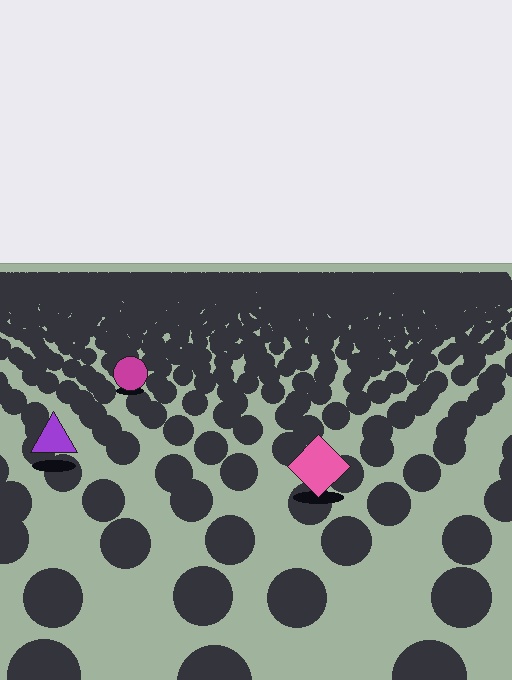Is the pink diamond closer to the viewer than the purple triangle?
Yes. The pink diamond is closer — you can tell from the texture gradient: the ground texture is coarser near it.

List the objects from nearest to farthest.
From nearest to farthest: the pink diamond, the purple triangle, the magenta circle.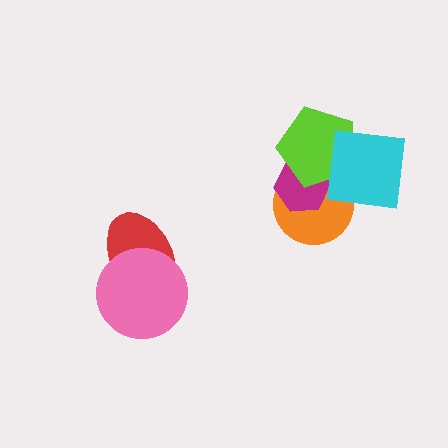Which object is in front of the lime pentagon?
The cyan square is in front of the lime pentagon.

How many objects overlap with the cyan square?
2 objects overlap with the cyan square.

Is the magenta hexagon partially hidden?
Yes, it is partially covered by another shape.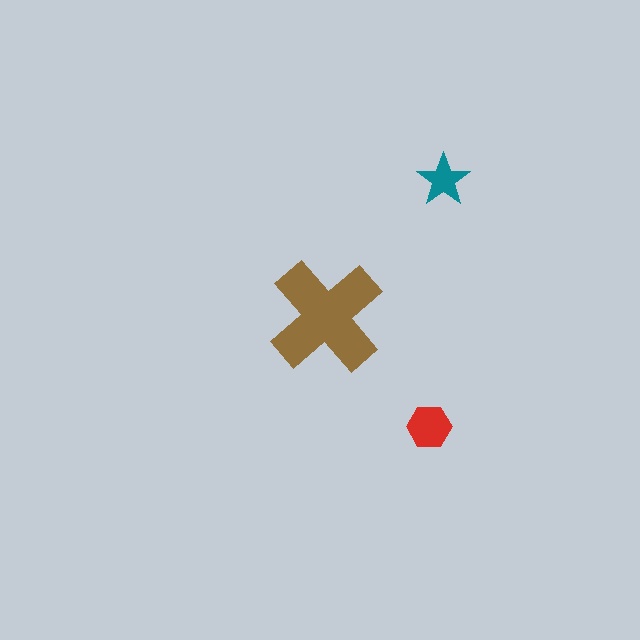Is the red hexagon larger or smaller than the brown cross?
Smaller.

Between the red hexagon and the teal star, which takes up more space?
The red hexagon.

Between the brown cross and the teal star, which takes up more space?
The brown cross.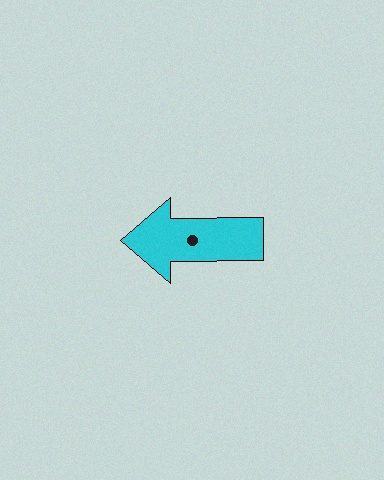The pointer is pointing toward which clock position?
Roughly 9 o'clock.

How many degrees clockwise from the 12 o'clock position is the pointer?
Approximately 269 degrees.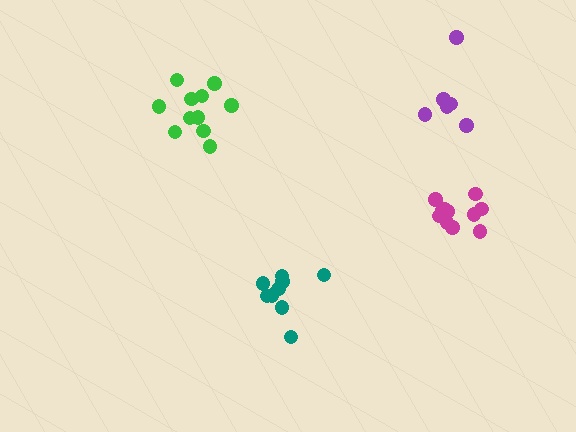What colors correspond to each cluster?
The clusters are colored: magenta, purple, green, teal.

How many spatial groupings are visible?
There are 4 spatial groupings.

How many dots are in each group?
Group 1: 11 dots, Group 2: 7 dots, Group 3: 11 dots, Group 4: 9 dots (38 total).